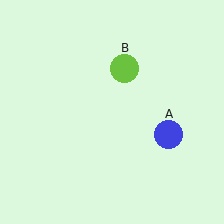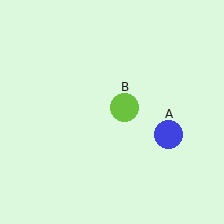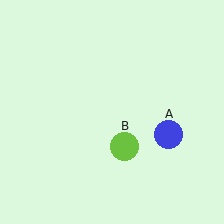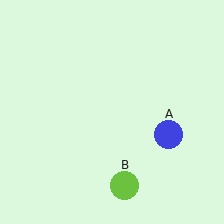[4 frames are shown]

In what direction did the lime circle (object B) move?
The lime circle (object B) moved down.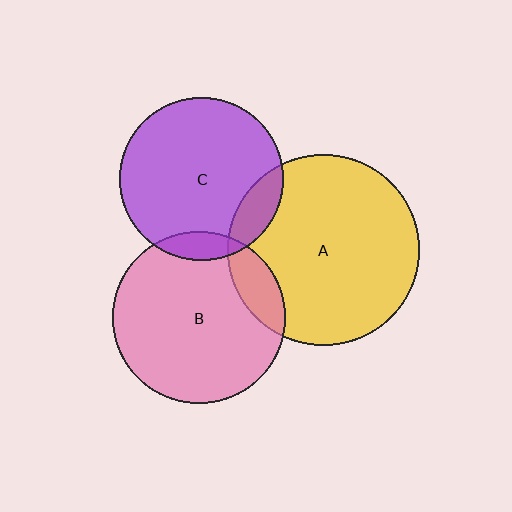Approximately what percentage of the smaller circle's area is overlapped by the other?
Approximately 10%.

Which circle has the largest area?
Circle A (yellow).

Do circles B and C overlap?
Yes.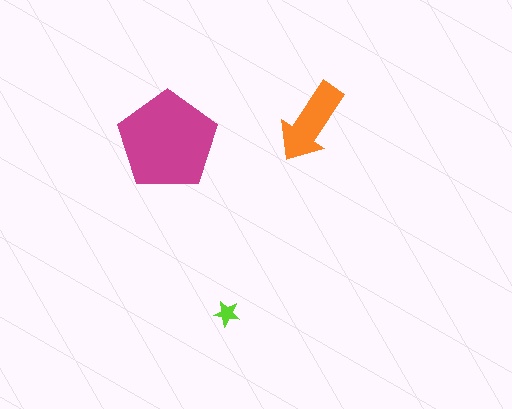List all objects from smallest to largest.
The lime star, the orange arrow, the magenta pentagon.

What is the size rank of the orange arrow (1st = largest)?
2nd.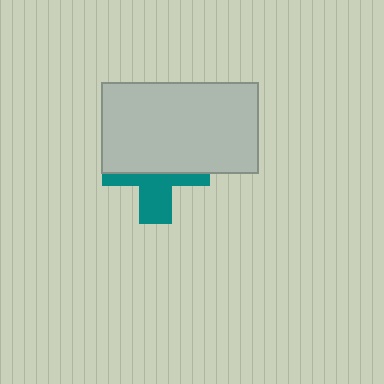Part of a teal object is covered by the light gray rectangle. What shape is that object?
It is a cross.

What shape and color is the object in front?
The object in front is a light gray rectangle.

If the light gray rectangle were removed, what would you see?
You would see the complete teal cross.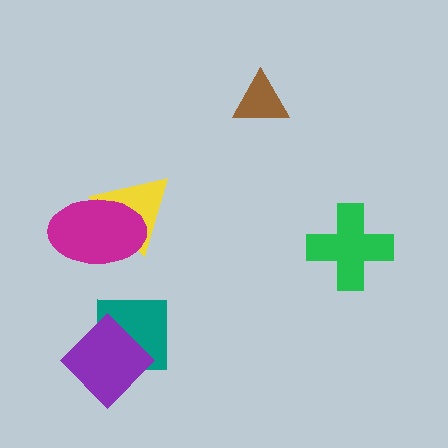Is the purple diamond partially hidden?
No, no other shape covers it.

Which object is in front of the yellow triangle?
The magenta ellipse is in front of the yellow triangle.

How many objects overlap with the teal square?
1 object overlaps with the teal square.